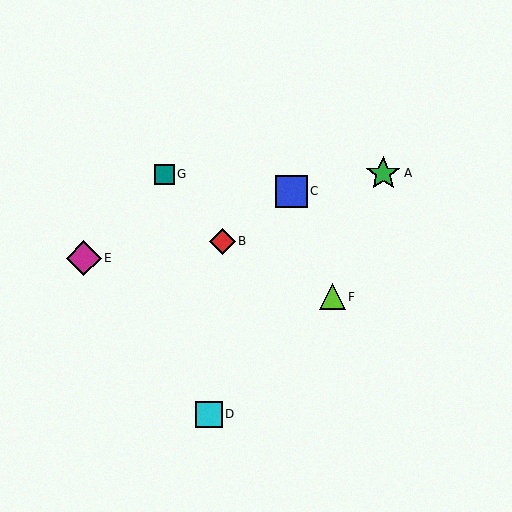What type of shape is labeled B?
Shape B is a red diamond.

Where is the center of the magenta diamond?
The center of the magenta diamond is at (84, 258).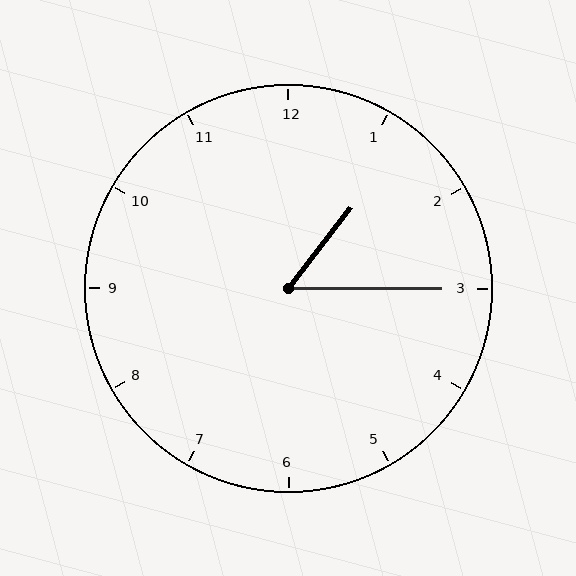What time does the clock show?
1:15.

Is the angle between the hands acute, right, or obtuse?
It is acute.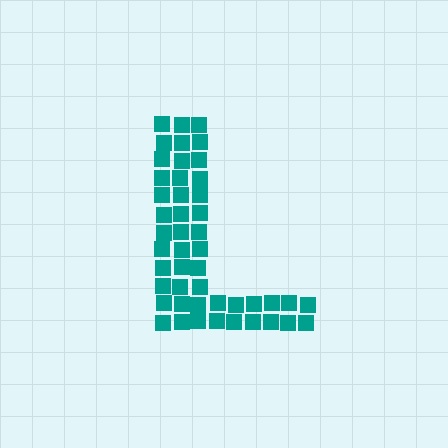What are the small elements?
The small elements are squares.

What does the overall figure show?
The overall figure shows the letter L.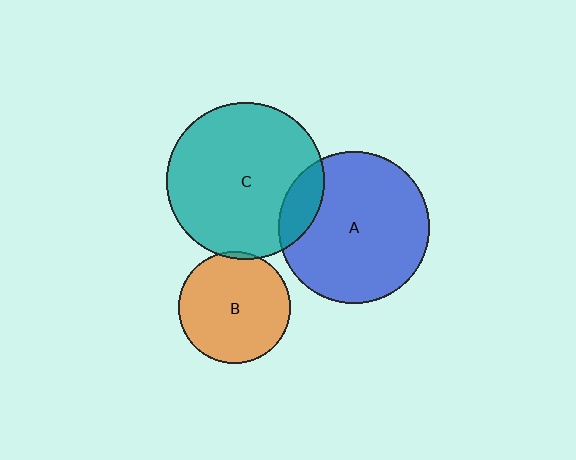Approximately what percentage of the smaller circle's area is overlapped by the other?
Approximately 5%.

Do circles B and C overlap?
Yes.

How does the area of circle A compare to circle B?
Approximately 1.8 times.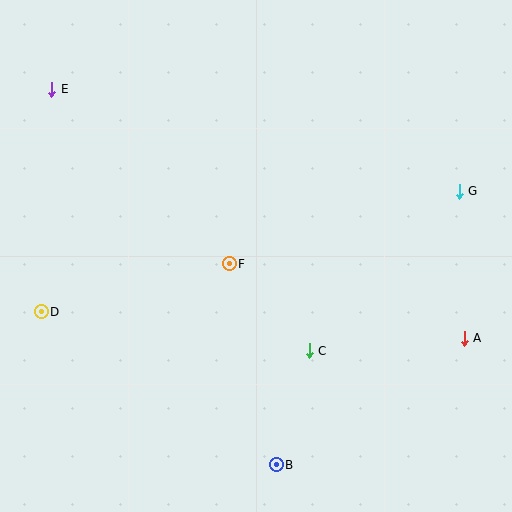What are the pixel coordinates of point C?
Point C is at (309, 351).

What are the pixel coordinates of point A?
Point A is at (464, 338).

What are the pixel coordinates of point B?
Point B is at (276, 465).